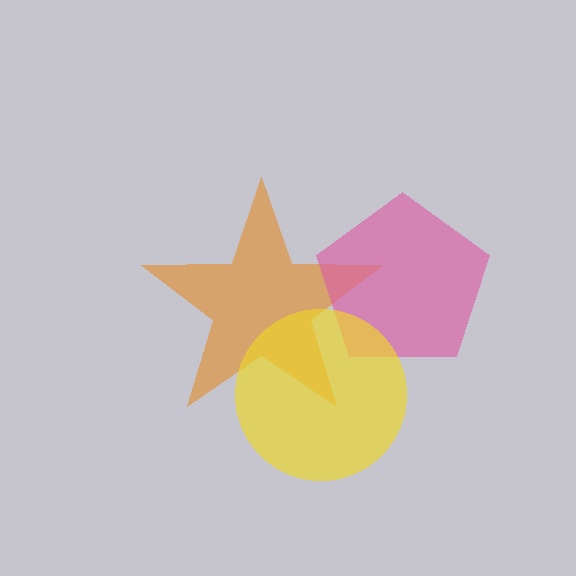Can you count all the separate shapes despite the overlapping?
Yes, there are 3 separate shapes.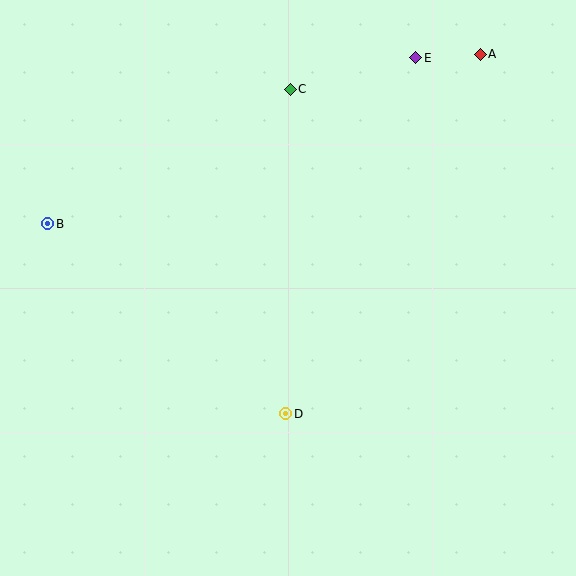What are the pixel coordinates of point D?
Point D is at (286, 414).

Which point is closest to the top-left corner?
Point B is closest to the top-left corner.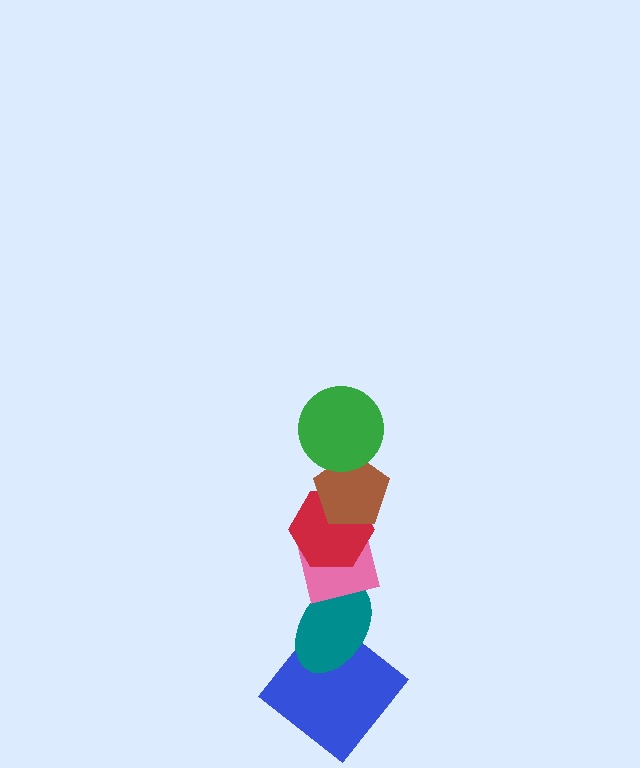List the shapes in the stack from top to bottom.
From top to bottom: the green circle, the brown pentagon, the red hexagon, the pink square, the teal ellipse, the blue diamond.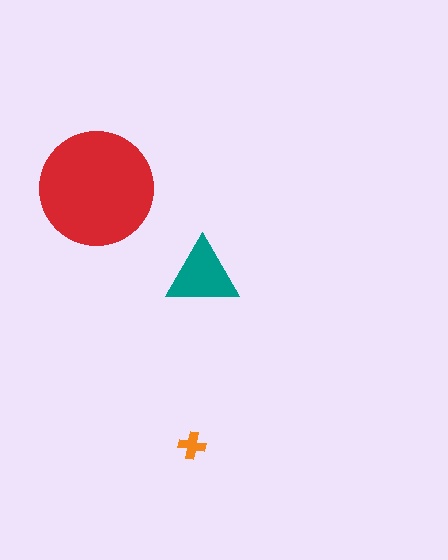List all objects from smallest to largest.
The orange cross, the teal triangle, the red circle.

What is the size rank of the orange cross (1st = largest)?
3rd.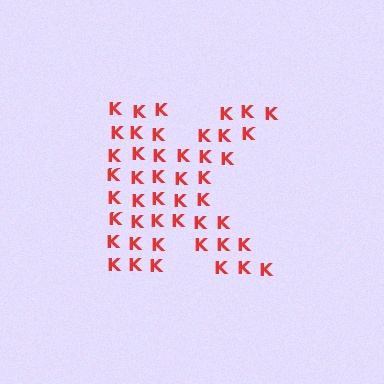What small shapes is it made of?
It is made of small letter K's.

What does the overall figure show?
The overall figure shows the letter K.